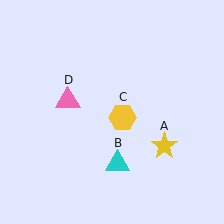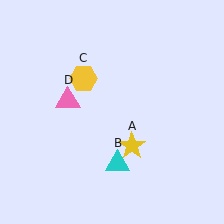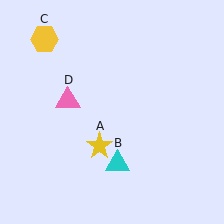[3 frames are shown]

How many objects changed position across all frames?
2 objects changed position: yellow star (object A), yellow hexagon (object C).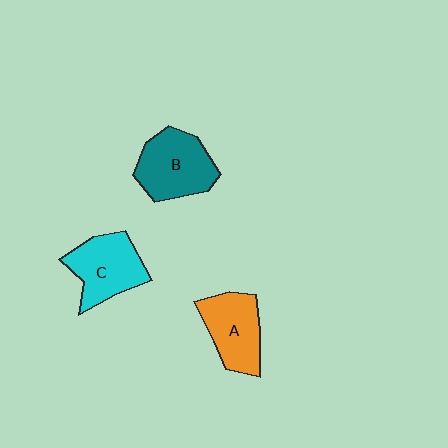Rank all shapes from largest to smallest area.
From largest to smallest: B (teal), C (cyan), A (orange).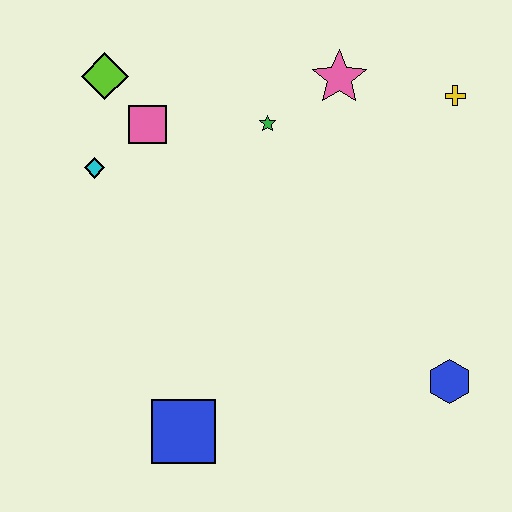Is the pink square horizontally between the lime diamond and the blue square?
Yes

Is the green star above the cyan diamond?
Yes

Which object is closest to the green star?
The pink star is closest to the green star.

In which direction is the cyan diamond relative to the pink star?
The cyan diamond is to the left of the pink star.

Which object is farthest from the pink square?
The blue hexagon is farthest from the pink square.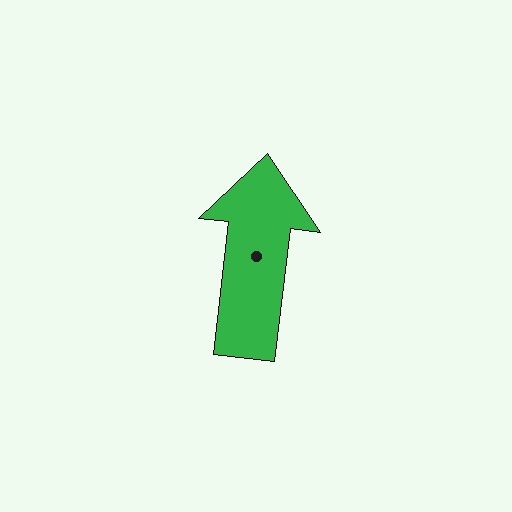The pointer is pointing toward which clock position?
Roughly 12 o'clock.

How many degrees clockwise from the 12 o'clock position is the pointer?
Approximately 7 degrees.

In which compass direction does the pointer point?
North.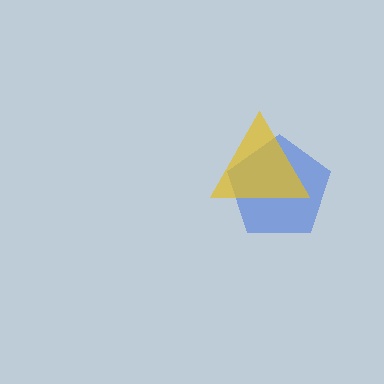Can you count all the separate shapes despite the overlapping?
Yes, there are 2 separate shapes.